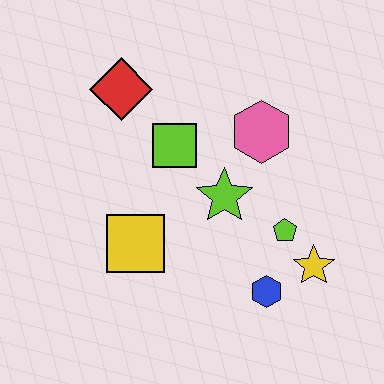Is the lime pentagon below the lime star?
Yes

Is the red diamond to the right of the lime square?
No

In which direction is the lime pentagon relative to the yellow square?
The lime pentagon is to the right of the yellow square.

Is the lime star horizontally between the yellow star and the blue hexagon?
No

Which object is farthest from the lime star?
The red diamond is farthest from the lime star.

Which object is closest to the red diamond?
The lime square is closest to the red diamond.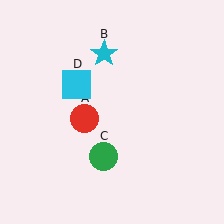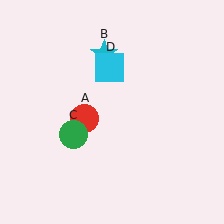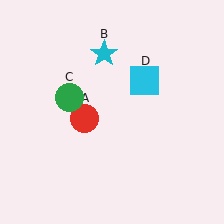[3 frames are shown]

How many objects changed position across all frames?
2 objects changed position: green circle (object C), cyan square (object D).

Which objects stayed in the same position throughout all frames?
Red circle (object A) and cyan star (object B) remained stationary.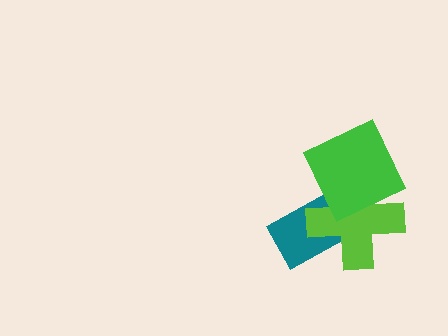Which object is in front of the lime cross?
The green square is in front of the lime cross.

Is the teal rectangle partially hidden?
Yes, it is partially covered by another shape.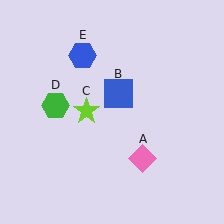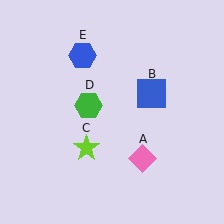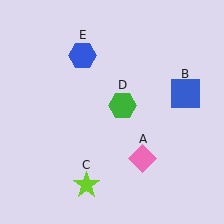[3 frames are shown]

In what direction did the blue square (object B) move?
The blue square (object B) moved right.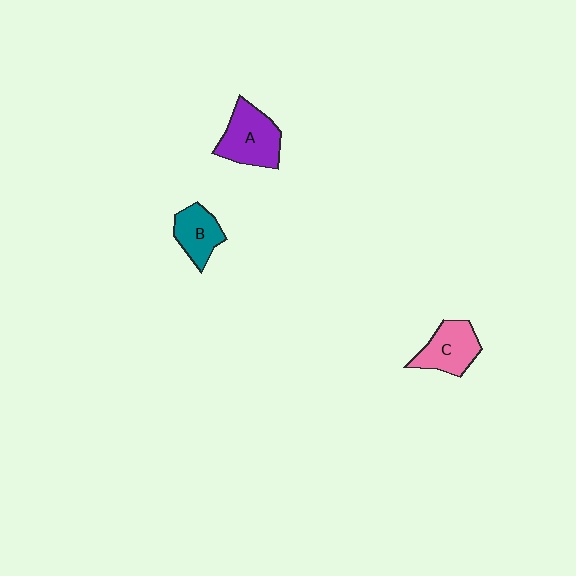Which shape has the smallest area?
Shape B (teal).